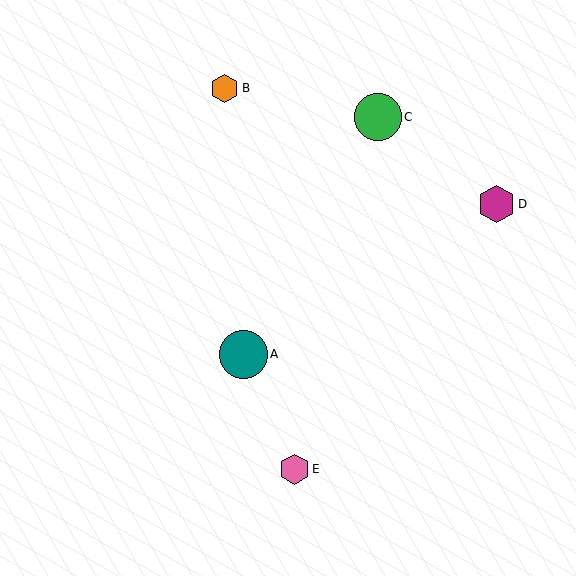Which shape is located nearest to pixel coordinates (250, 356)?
The teal circle (labeled A) at (243, 354) is nearest to that location.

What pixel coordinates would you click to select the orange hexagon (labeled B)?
Click at (225, 88) to select the orange hexagon B.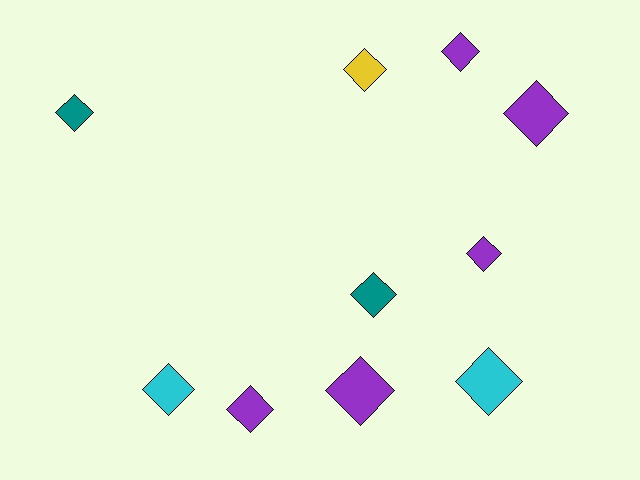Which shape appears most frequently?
Diamond, with 10 objects.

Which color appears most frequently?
Purple, with 5 objects.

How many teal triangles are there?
There are no teal triangles.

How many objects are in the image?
There are 10 objects.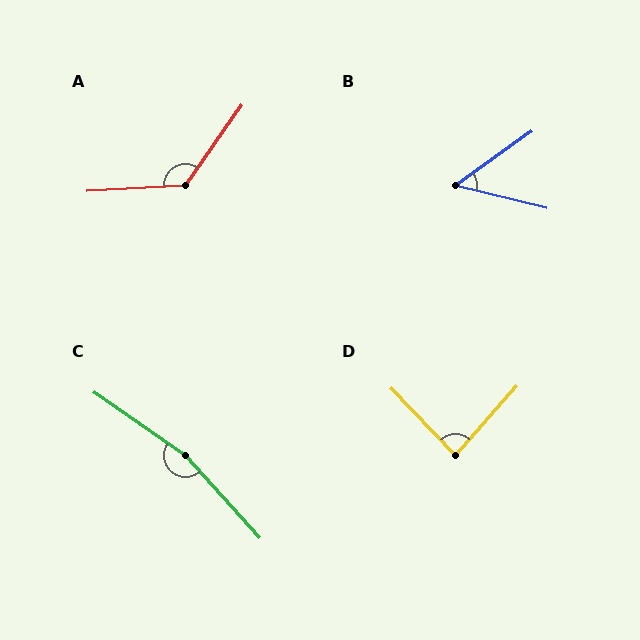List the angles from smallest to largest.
B (49°), D (85°), A (128°), C (167°).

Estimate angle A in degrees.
Approximately 128 degrees.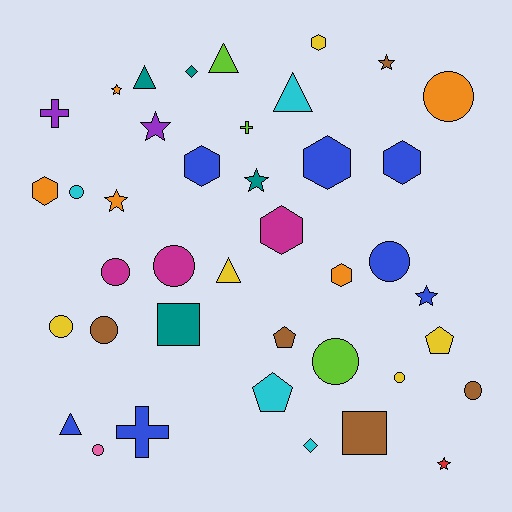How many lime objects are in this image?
There are 3 lime objects.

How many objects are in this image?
There are 40 objects.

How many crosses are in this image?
There are 3 crosses.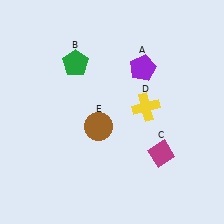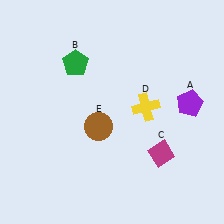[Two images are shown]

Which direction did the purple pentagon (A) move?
The purple pentagon (A) moved right.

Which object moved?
The purple pentagon (A) moved right.